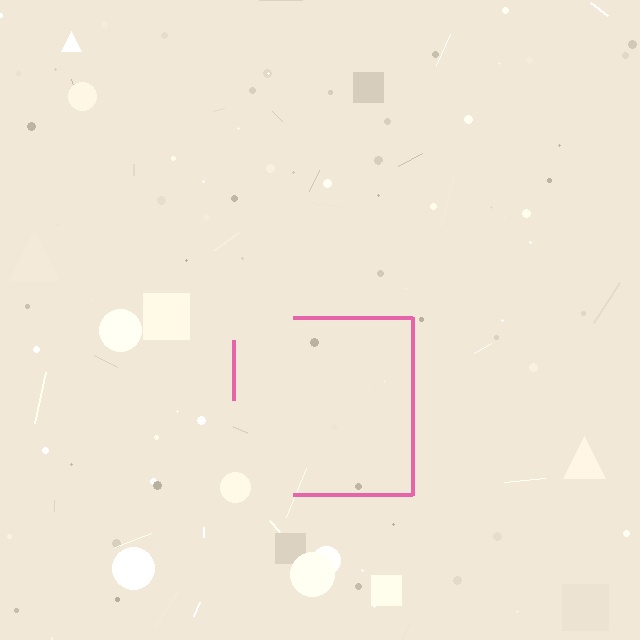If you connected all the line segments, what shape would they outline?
They would outline a square.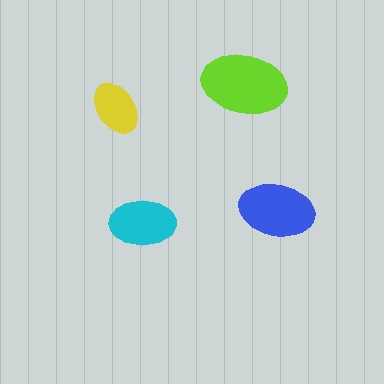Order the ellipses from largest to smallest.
the lime one, the blue one, the cyan one, the yellow one.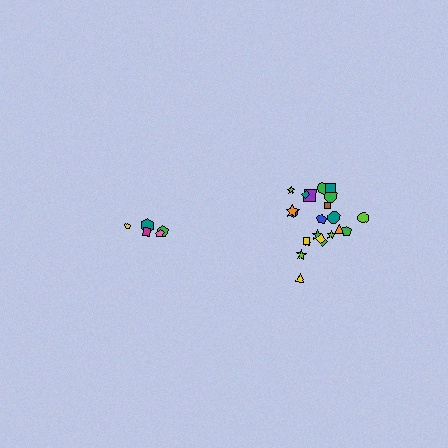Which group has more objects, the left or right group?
The right group.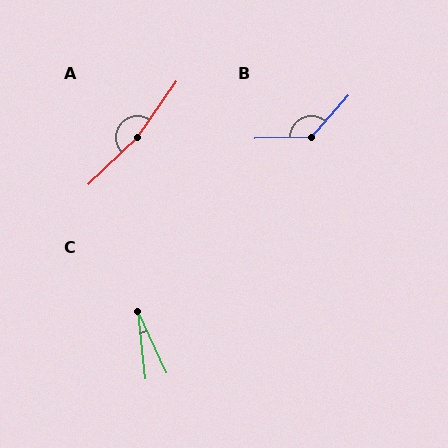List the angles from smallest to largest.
C (19°), B (132°), A (169°).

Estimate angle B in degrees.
Approximately 132 degrees.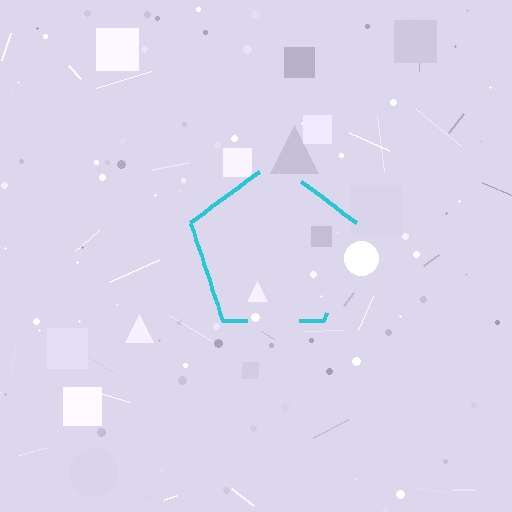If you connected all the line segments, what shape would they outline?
They would outline a pentagon.